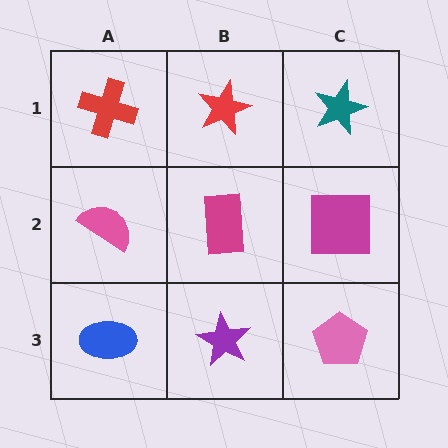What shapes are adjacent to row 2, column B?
A red star (row 1, column B), a purple star (row 3, column B), a pink semicircle (row 2, column A), a magenta square (row 2, column C).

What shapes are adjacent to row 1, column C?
A magenta square (row 2, column C), a red star (row 1, column B).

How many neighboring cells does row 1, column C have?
2.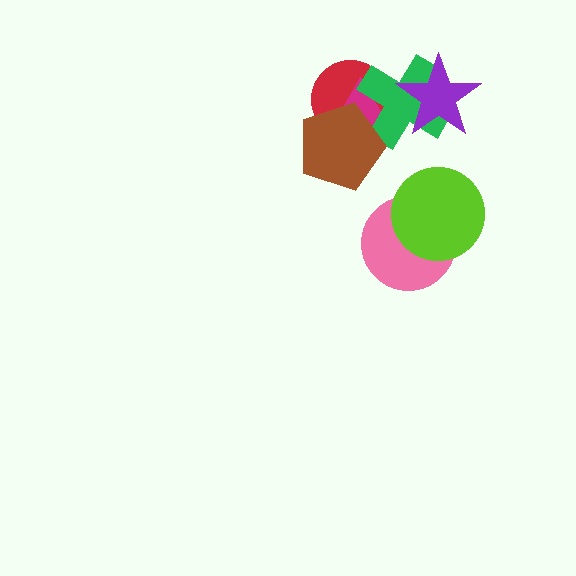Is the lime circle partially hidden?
No, no other shape covers it.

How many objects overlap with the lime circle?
1 object overlaps with the lime circle.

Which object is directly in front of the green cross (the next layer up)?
The brown pentagon is directly in front of the green cross.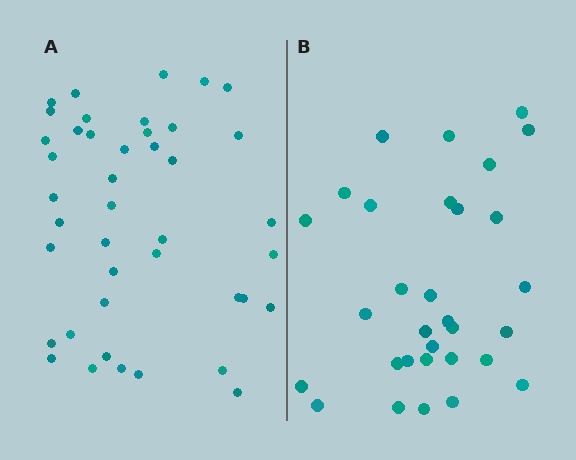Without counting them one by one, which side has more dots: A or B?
Region A (the left region) has more dots.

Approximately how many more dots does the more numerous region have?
Region A has roughly 12 or so more dots than region B.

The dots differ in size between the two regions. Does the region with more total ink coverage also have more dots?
No. Region B has more total ink coverage because its dots are larger, but region A actually contains more individual dots. Total area can be misleading — the number of items is what matters here.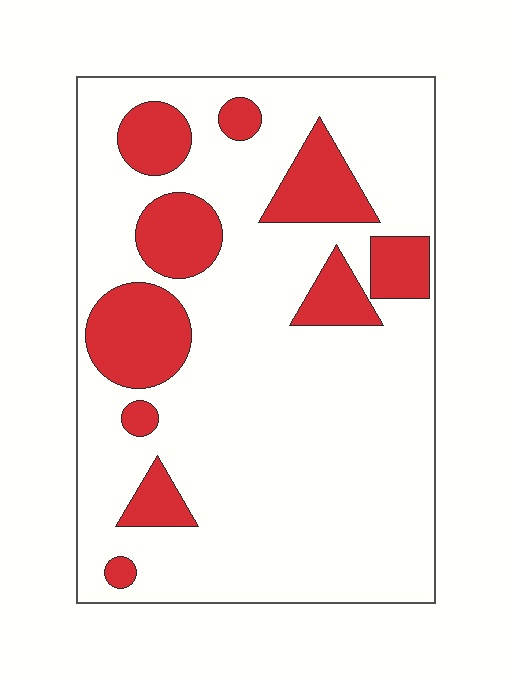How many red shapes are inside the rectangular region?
10.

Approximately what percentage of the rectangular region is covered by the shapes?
Approximately 20%.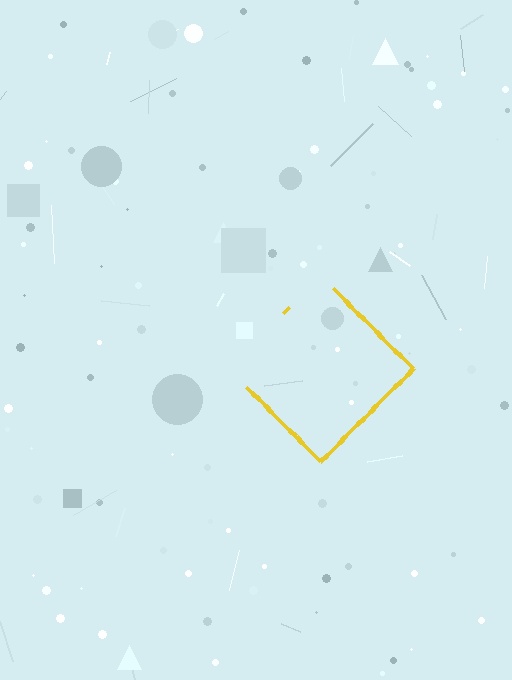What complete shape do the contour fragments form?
The contour fragments form a diamond.